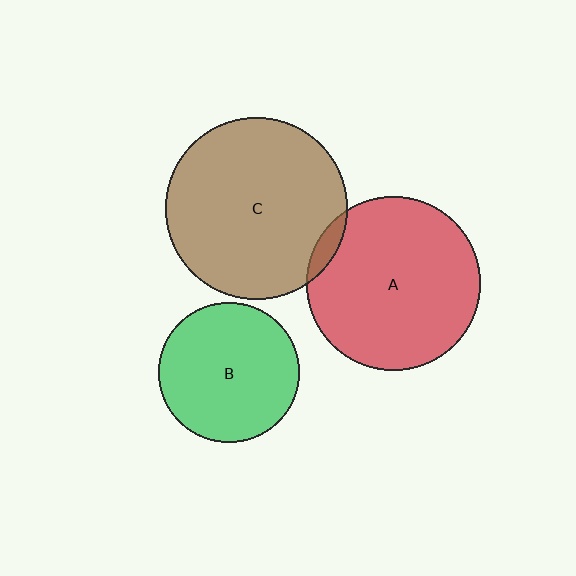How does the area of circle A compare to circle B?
Approximately 1.5 times.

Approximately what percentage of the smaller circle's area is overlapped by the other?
Approximately 5%.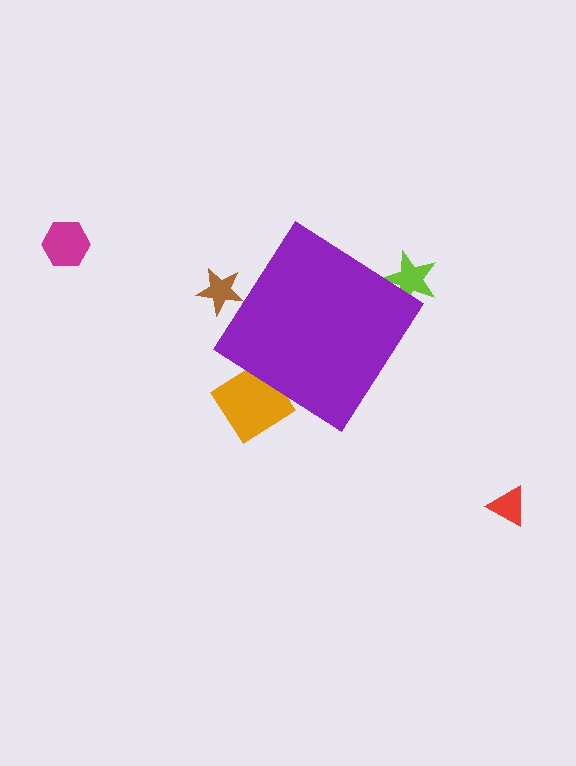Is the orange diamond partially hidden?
Yes, the orange diamond is partially hidden behind the purple diamond.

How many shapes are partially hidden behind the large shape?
3 shapes are partially hidden.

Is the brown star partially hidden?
Yes, the brown star is partially hidden behind the purple diamond.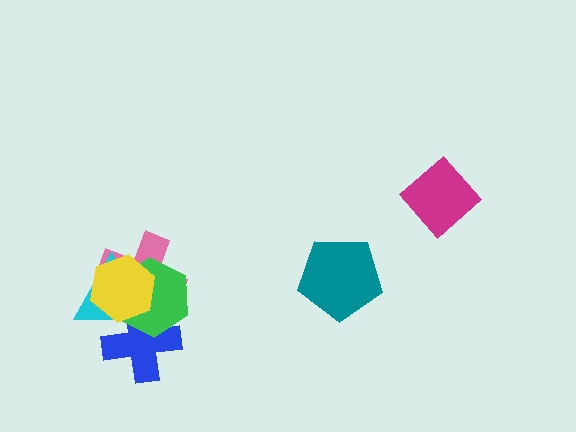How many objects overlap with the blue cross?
4 objects overlap with the blue cross.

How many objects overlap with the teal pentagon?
0 objects overlap with the teal pentagon.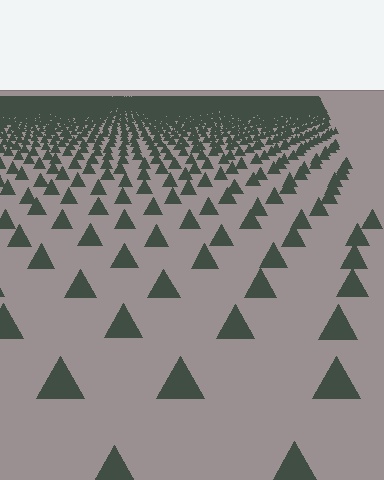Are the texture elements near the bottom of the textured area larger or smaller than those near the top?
Larger. Near the bottom, elements are closer to the viewer and appear at a bigger on-screen size.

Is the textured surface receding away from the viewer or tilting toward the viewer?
The surface is receding away from the viewer. Texture elements get smaller and denser toward the top.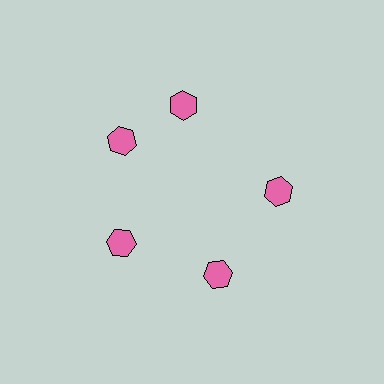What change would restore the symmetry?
The symmetry would be restored by rotating it back into even spacing with its neighbors so that all 5 hexagons sit at equal angles and equal distance from the center.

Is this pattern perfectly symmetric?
No. The 5 pink hexagons are arranged in a ring, but one element near the 1 o'clock position is rotated out of alignment along the ring, breaking the 5-fold rotational symmetry.